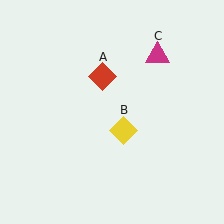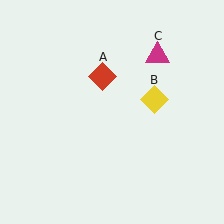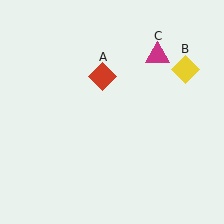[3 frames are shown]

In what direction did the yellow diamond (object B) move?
The yellow diamond (object B) moved up and to the right.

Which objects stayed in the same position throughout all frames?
Red diamond (object A) and magenta triangle (object C) remained stationary.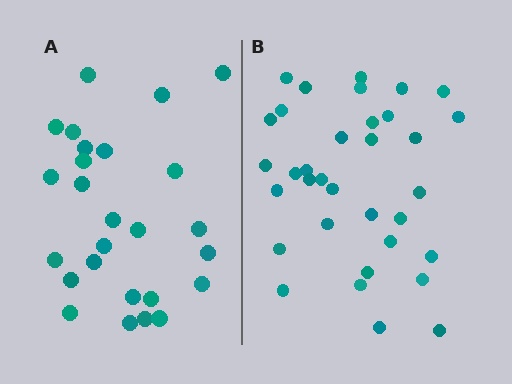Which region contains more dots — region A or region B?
Region B (the right region) has more dots.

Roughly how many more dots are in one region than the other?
Region B has roughly 8 or so more dots than region A.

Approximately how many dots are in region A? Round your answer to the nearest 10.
About 30 dots. (The exact count is 26, which rounds to 30.)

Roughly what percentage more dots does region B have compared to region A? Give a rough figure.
About 30% more.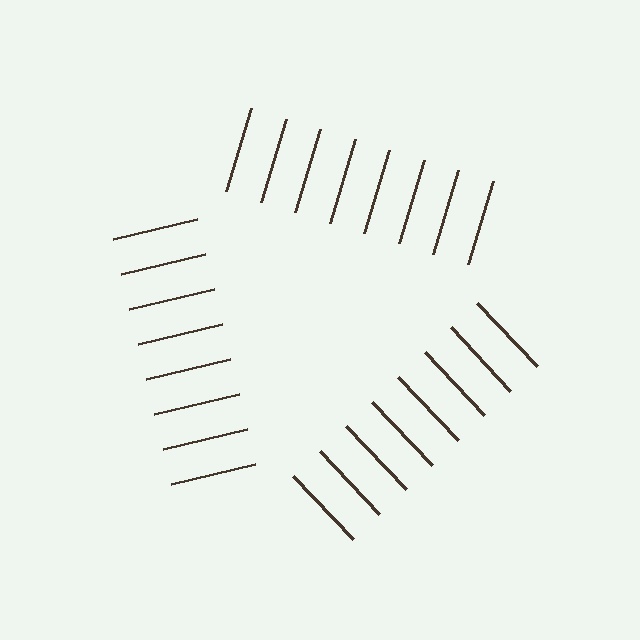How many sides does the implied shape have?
3 sides — the line-ends trace a triangle.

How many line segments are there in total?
24 — 8 along each of the 3 edges.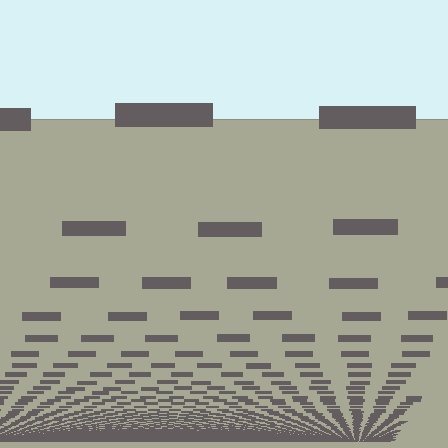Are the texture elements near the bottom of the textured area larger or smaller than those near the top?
Smaller. The gradient is inverted — elements near the bottom are smaller and denser.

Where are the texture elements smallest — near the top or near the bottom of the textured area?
Near the bottom.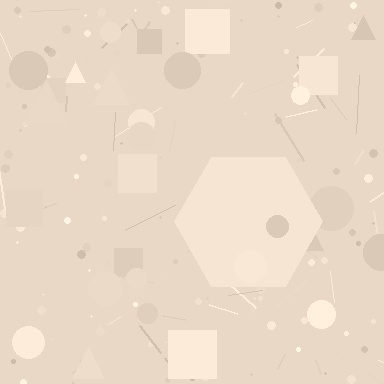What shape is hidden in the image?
A hexagon is hidden in the image.